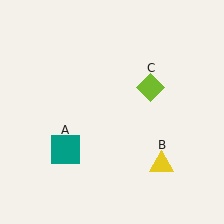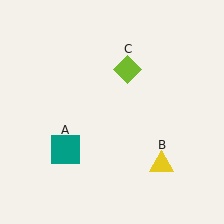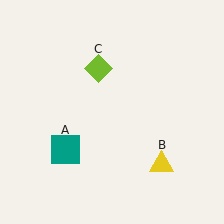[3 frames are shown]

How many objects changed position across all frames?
1 object changed position: lime diamond (object C).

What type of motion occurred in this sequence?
The lime diamond (object C) rotated counterclockwise around the center of the scene.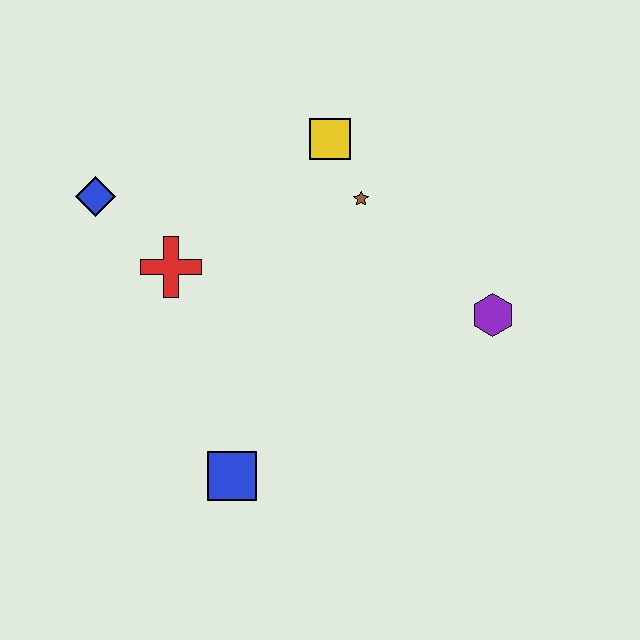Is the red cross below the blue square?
No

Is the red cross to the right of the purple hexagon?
No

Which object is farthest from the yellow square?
The blue square is farthest from the yellow square.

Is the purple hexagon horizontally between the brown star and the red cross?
No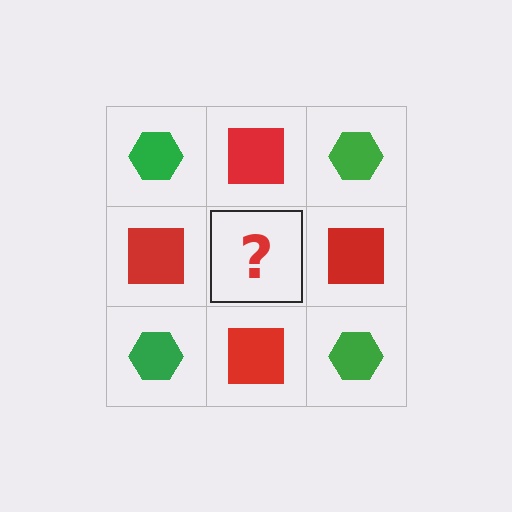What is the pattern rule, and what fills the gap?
The rule is that it alternates green hexagon and red square in a checkerboard pattern. The gap should be filled with a green hexagon.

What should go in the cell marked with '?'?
The missing cell should contain a green hexagon.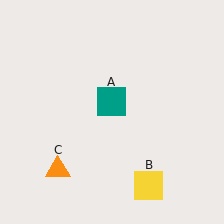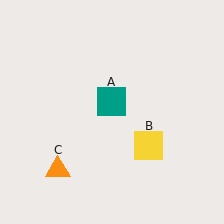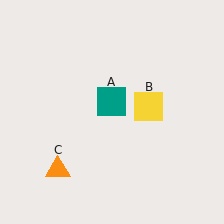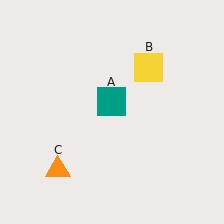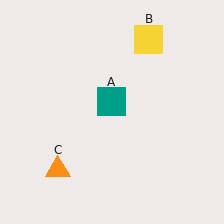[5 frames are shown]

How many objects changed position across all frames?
1 object changed position: yellow square (object B).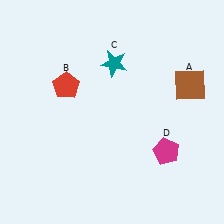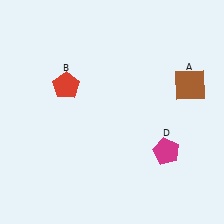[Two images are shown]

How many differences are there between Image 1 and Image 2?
There is 1 difference between the two images.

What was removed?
The teal star (C) was removed in Image 2.